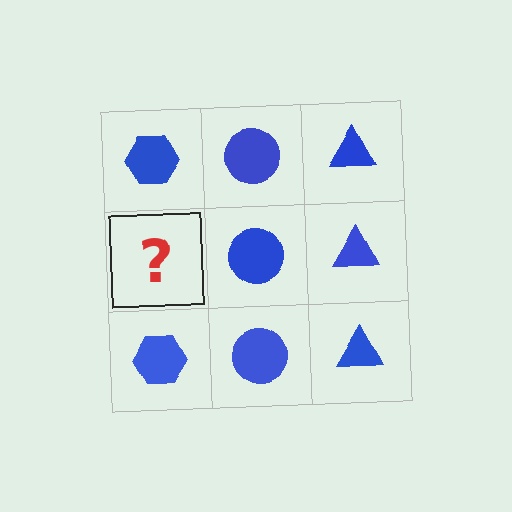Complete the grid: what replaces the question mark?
The question mark should be replaced with a blue hexagon.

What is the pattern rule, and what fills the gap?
The rule is that each column has a consistent shape. The gap should be filled with a blue hexagon.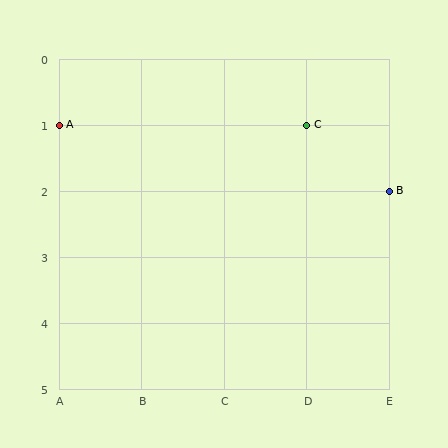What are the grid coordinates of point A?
Point A is at grid coordinates (A, 1).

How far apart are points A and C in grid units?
Points A and C are 3 columns apart.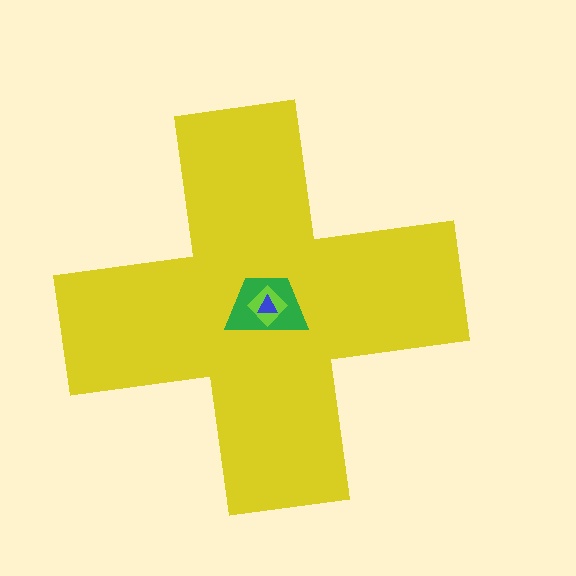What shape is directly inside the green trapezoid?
The lime diamond.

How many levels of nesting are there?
4.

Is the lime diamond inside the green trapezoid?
Yes.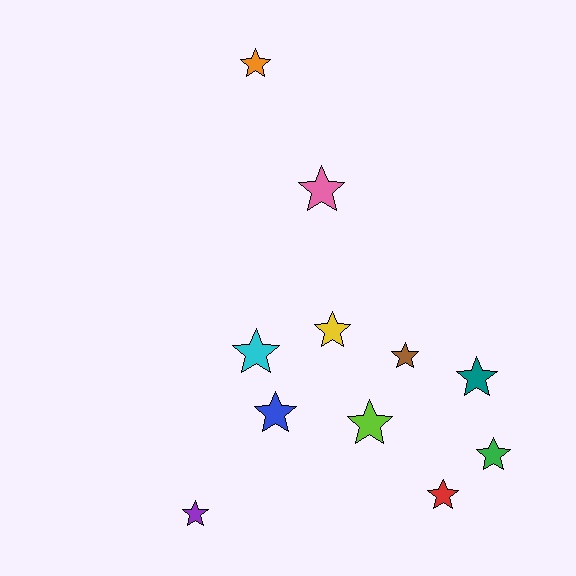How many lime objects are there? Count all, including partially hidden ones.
There is 1 lime object.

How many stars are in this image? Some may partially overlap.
There are 11 stars.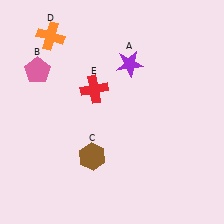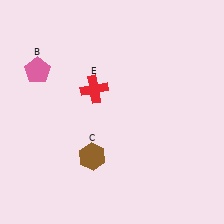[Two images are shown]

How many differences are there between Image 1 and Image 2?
There are 2 differences between the two images.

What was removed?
The orange cross (D), the purple star (A) were removed in Image 2.